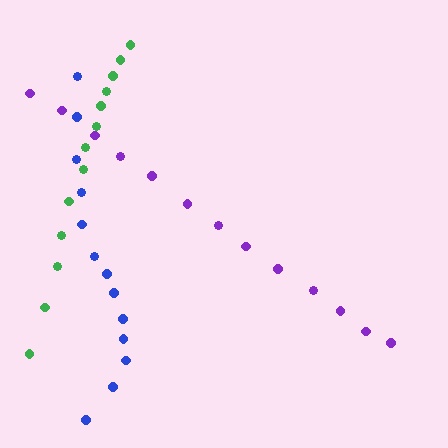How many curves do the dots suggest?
There are 3 distinct paths.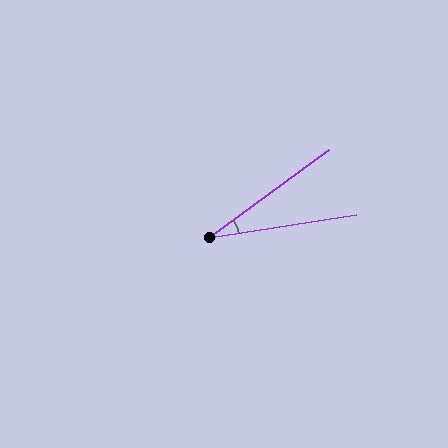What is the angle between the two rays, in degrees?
Approximately 27 degrees.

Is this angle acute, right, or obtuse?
It is acute.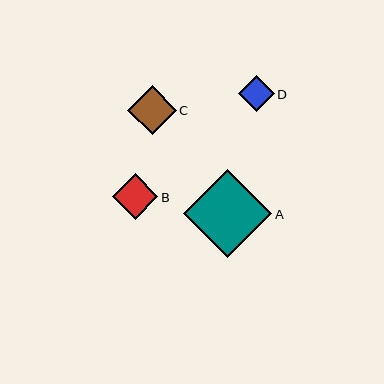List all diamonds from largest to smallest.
From largest to smallest: A, C, B, D.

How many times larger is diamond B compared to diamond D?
Diamond B is approximately 1.3 times the size of diamond D.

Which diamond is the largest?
Diamond A is the largest with a size of approximately 88 pixels.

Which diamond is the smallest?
Diamond D is the smallest with a size of approximately 36 pixels.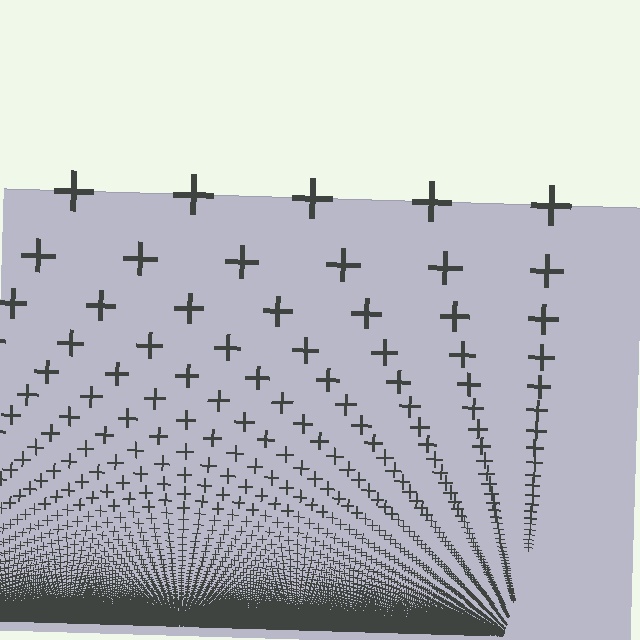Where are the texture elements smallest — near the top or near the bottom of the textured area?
Near the bottom.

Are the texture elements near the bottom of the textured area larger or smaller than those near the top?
Smaller. The gradient is inverted — elements near the bottom are smaller and denser.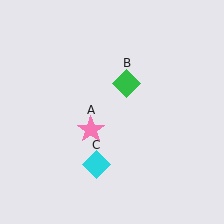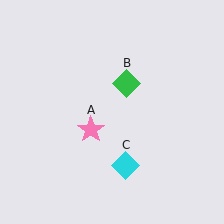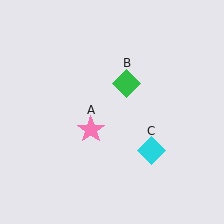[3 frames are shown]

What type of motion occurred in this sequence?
The cyan diamond (object C) rotated counterclockwise around the center of the scene.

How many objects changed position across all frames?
1 object changed position: cyan diamond (object C).